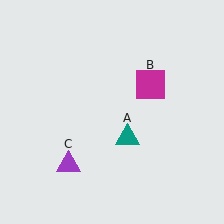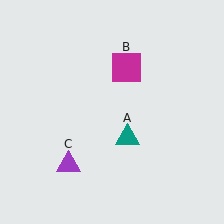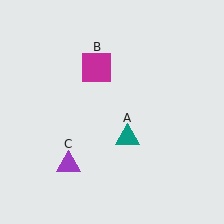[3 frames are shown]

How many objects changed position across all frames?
1 object changed position: magenta square (object B).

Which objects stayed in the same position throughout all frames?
Teal triangle (object A) and purple triangle (object C) remained stationary.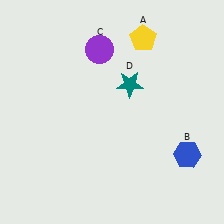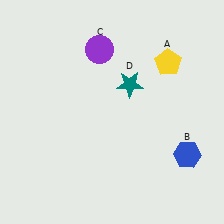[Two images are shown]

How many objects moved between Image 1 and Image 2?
1 object moved between the two images.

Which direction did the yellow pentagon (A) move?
The yellow pentagon (A) moved right.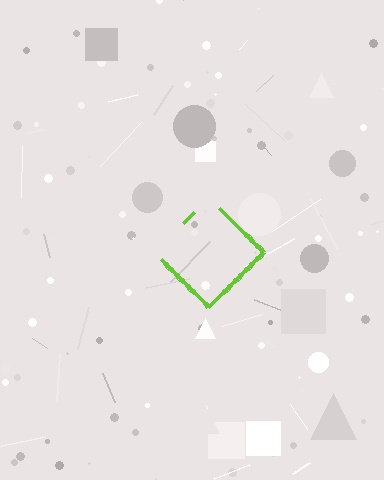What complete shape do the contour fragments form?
The contour fragments form a diamond.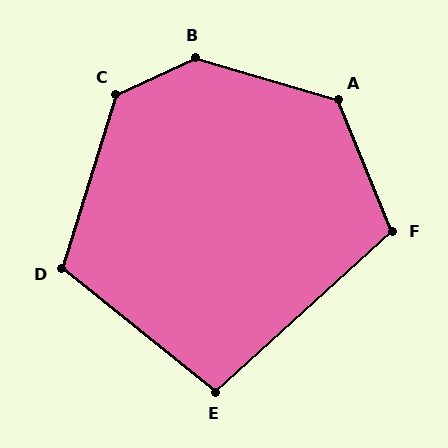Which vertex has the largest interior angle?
B, at approximately 139 degrees.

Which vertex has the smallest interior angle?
E, at approximately 99 degrees.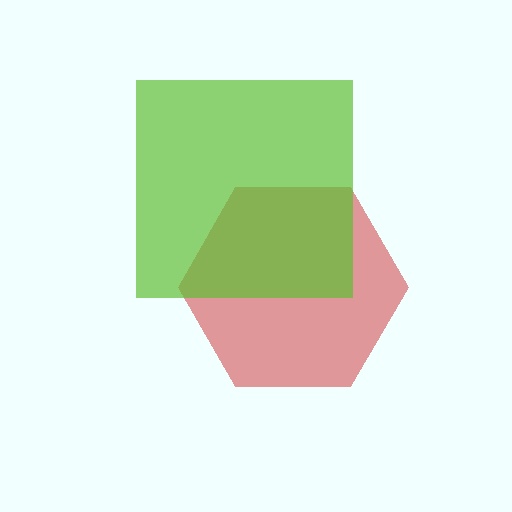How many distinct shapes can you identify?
There are 2 distinct shapes: a red hexagon, a lime square.